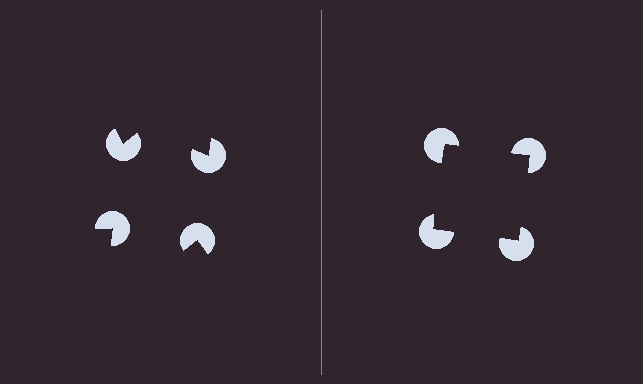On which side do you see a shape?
An illusory square appears on the right side. On the left side the wedge cuts are rotated, so no coherent shape forms.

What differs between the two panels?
The pac-man discs are positioned identically on both sides; only the wedge orientations differ. On the right they align to a square; on the left they are misaligned.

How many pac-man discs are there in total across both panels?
8 — 4 on each side.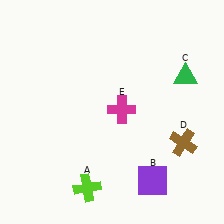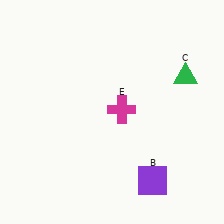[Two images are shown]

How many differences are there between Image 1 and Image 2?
There are 2 differences between the two images.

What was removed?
The brown cross (D), the lime cross (A) were removed in Image 2.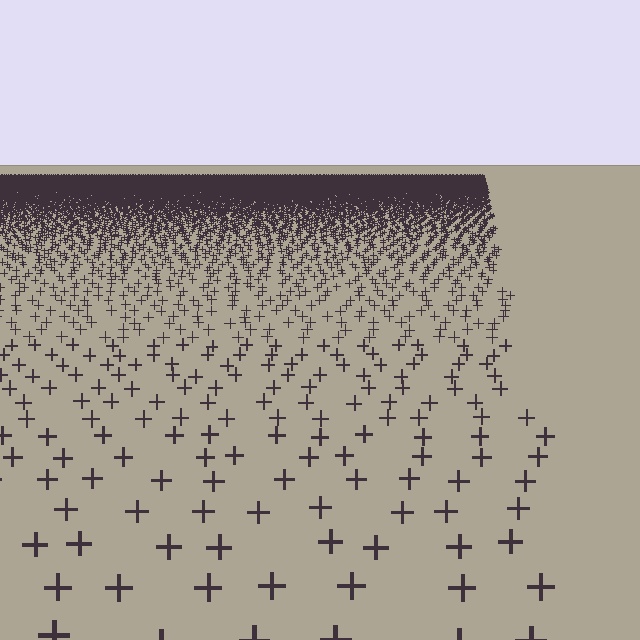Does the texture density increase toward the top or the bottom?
Density increases toward the top.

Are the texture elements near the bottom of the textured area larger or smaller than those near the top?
Larger. Near the bottom, elements are closer to the viewer and appear at a bigger on-screen size.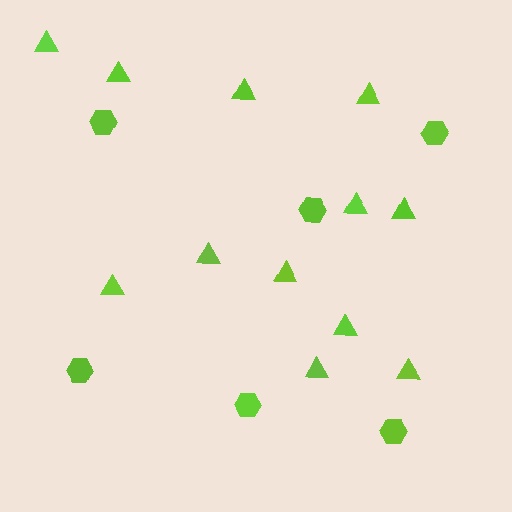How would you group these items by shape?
There are 2 groups: one group of hexagons (6) and one group of triangles (12).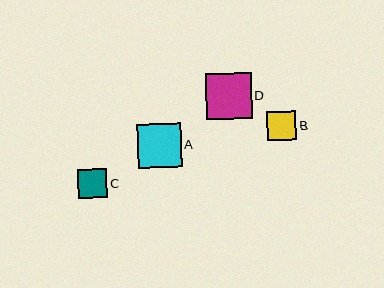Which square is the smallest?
Square C is the smallest with a size of approximately 29 pixels.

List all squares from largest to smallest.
From largest to smallest: D, A, B, C.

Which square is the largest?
Square D is the largest with a size of approximately 46 pixels.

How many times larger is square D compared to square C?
Square D is approximately 1.6 times the size of square C.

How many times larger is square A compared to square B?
Square A is approximately 1.5 times the size of square B.